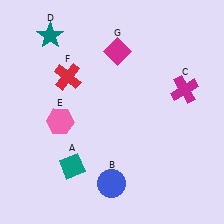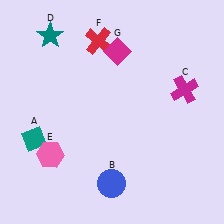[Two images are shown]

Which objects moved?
The objects that moved are: the teal diamond (A), the pink hexagon (E), the red cross (F).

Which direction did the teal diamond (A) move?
The teal diamond (A) moved left.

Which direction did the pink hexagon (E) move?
The pink hexagon (E) moved down.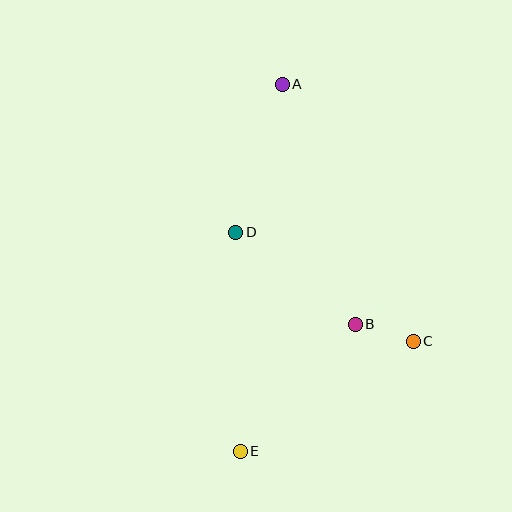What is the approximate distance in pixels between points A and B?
The distance between A and B is approximately 251 pixels.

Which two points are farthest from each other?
Points A and E are farthest from each other.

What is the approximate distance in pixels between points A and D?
The distance between A and D is approximately 155 pixels.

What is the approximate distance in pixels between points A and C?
The distance between A and C is approximately 288 pixels.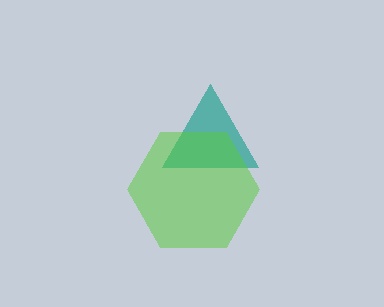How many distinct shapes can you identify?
There are 2 distinct shapes: a teal triangle, a lime hexagon.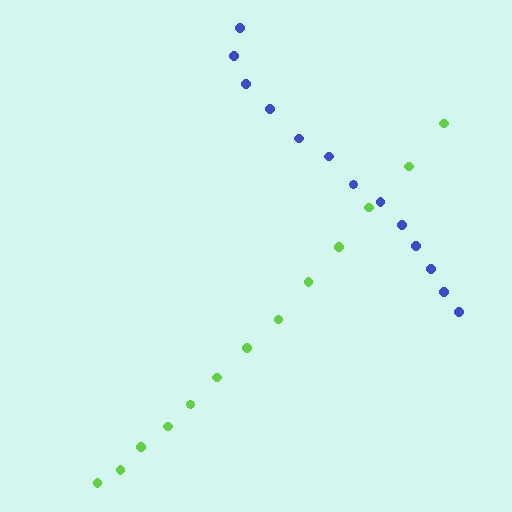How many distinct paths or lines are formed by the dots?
There are 2 distinct paths.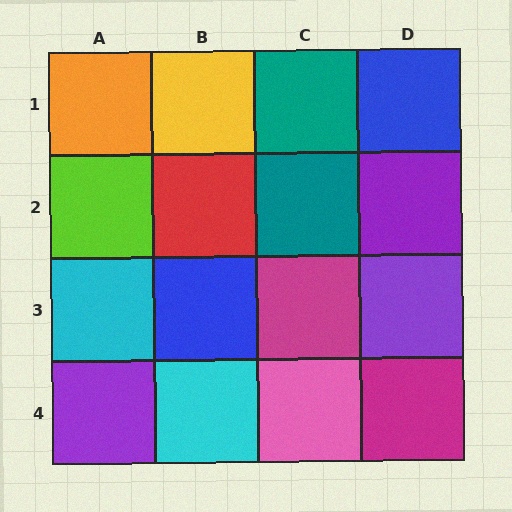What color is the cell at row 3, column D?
Purple.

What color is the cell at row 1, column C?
Teal.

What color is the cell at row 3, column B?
Blue.